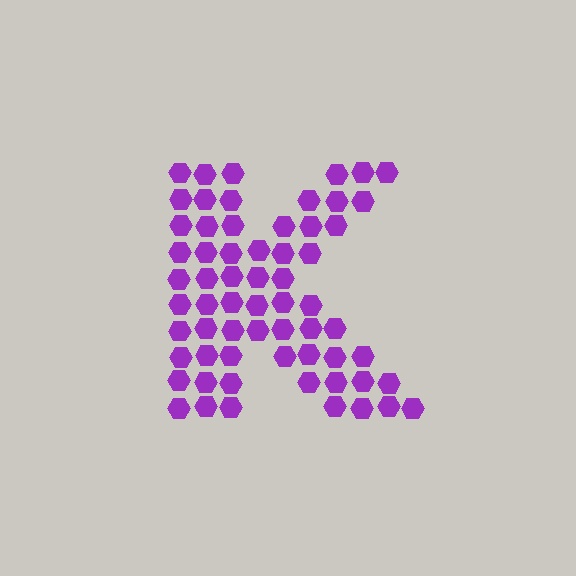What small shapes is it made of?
It is made of small hexagons.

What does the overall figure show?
The overall figure shows the letter K.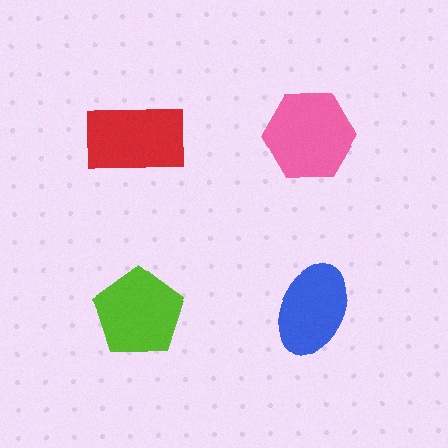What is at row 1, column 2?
A pink hexagon.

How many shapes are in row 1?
2 shapes.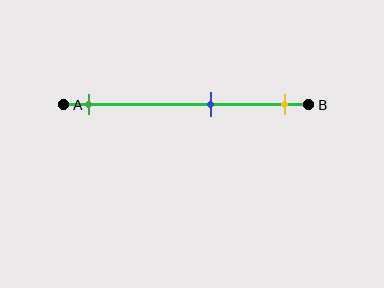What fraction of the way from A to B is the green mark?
The green mark is approximately 10% (0.1) of the way from A to B.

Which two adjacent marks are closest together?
The blue and yellow marks are the closest adjacent pair.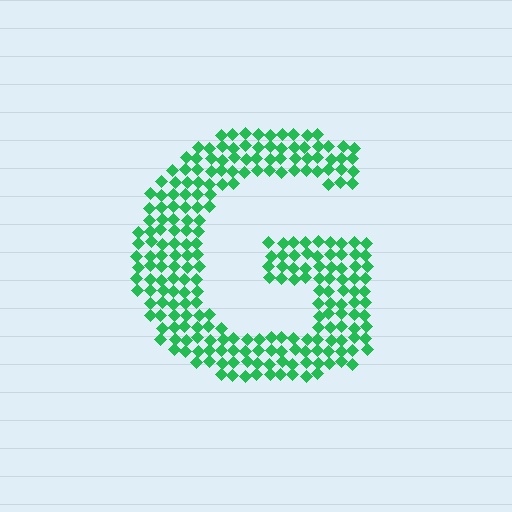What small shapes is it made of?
It is made of small diamonds.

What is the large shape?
The large shape is the letter G.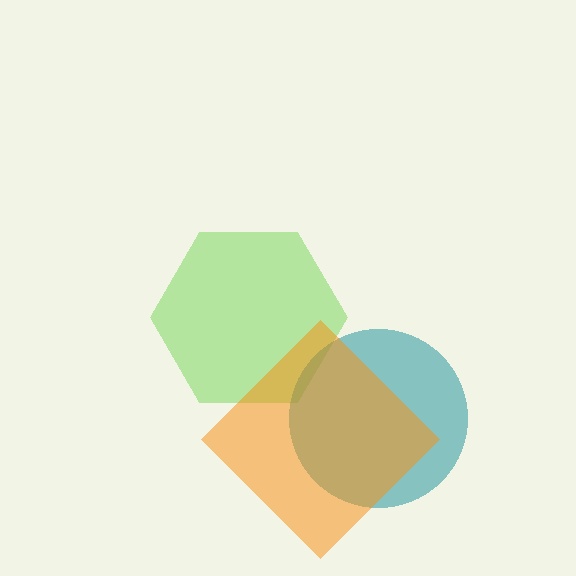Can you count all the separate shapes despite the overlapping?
Yes, there are 3 separate shapes.